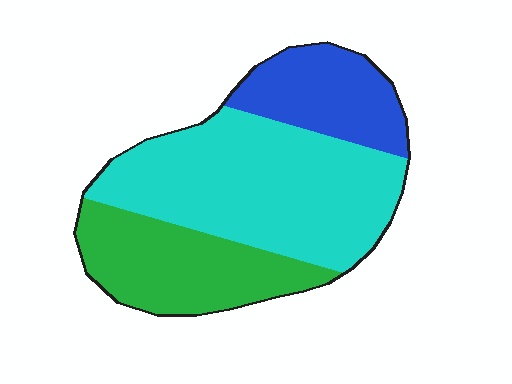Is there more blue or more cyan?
Cyan.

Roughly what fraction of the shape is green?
Green takes up about one quarter (1/4) of the shape.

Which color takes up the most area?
Cyan, at roughly 50%.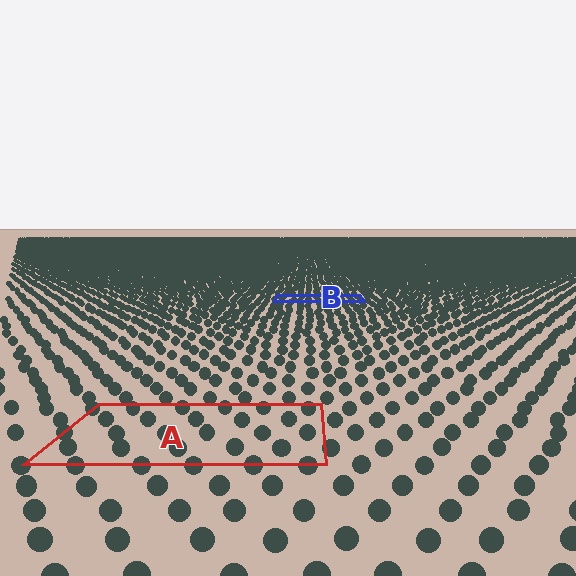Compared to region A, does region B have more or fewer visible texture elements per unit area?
Region B has more texture elements per unit area — they are packed more densely because it is farther away.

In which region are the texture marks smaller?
The texture marks are smaller in region B, because it is farther away.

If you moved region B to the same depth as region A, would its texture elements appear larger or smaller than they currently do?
They would appear larger. At a closer depth, the same texture elements are projected at a bigger on-screen size.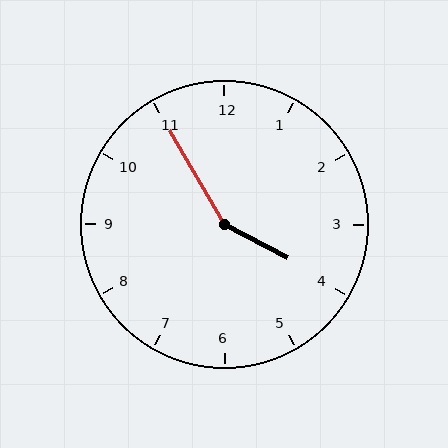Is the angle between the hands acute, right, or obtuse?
It is obtuse.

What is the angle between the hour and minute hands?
Approximately 148 degrees.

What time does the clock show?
3:55.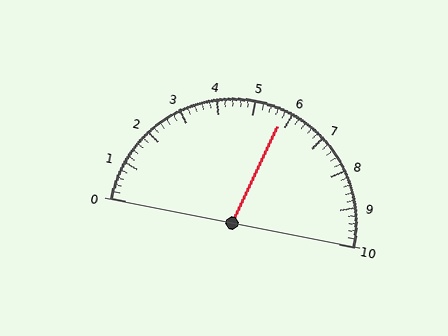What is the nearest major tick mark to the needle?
The nearest major tick mark is 6.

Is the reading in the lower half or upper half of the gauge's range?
The reading is in the upper half of the range (0 to 10).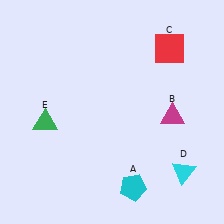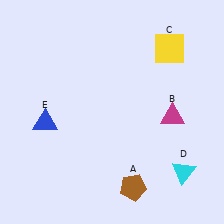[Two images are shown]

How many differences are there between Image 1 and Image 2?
There are 3 differences between the two images.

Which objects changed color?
A changed from cyan to brown. C changed from red to yellow. E changed from green to blue.